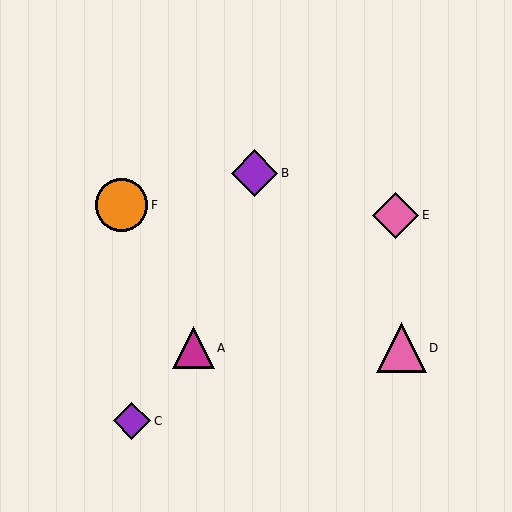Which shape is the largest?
The orange circle (labeled F) is the largest.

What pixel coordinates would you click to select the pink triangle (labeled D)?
Click at (401, 348) to select the pink triangle D.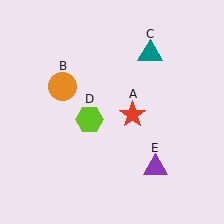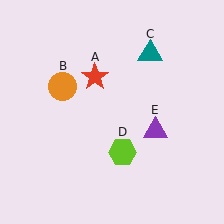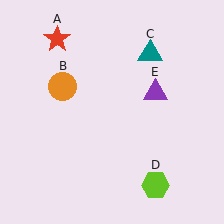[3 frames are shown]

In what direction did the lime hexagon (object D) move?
The lime hexagon (object D) moved down and to the right.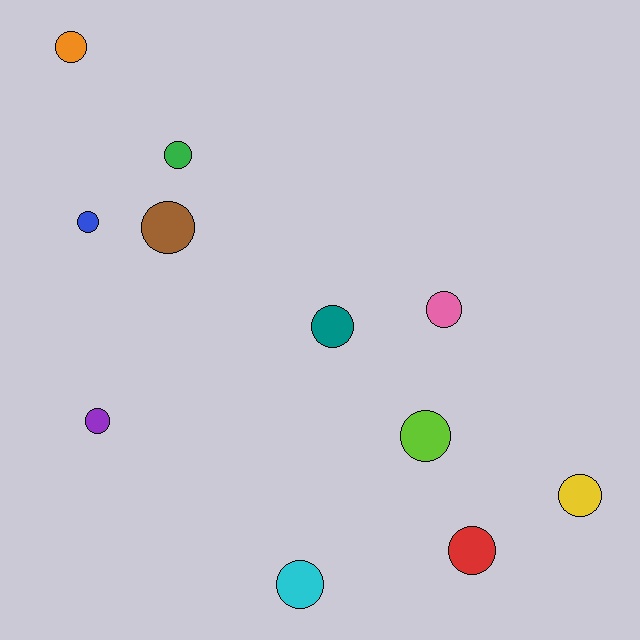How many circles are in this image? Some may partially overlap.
There are 11 circles.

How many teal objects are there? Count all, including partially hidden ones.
There is 1 teal object.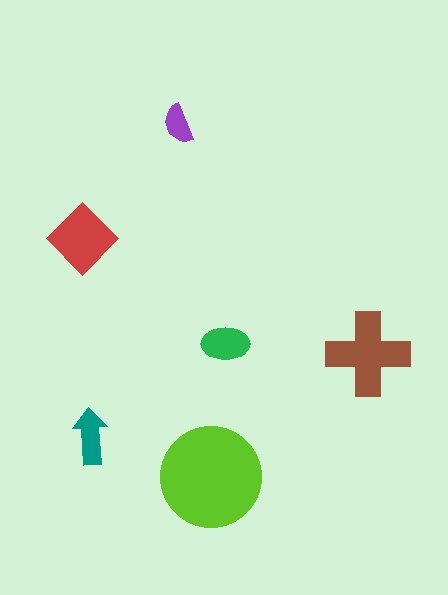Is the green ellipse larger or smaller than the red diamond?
Smaller.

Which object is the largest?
The lime circle.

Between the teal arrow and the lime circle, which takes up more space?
The lime circle.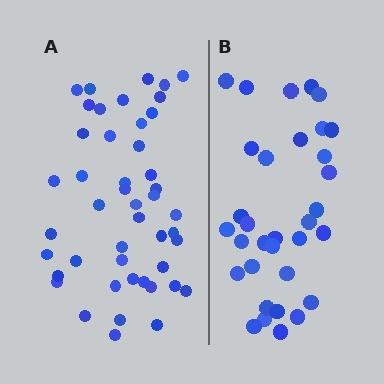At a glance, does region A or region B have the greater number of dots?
Region A (the left region) has more dots.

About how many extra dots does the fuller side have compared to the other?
Region A has approximately 15 more dots than region B.